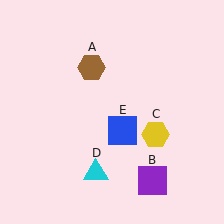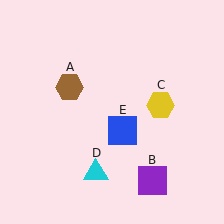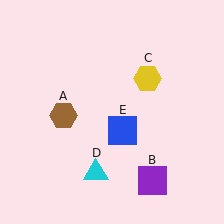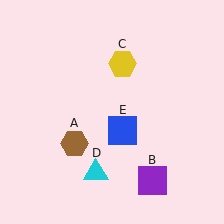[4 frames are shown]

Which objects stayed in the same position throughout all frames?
Purple square (object B) and cyan triangle (object D) and blue square (object E) remained stationary.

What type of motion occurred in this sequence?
The brown hexagon (object A), yellow hexagon (object C) rotated counterclockwise around the center of the scene.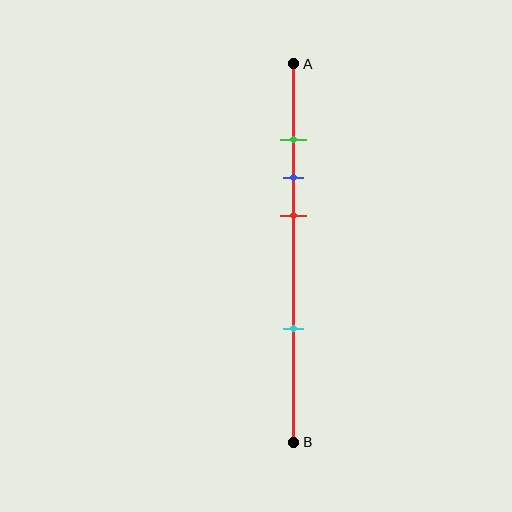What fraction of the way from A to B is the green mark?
The green mark is approximately 20% (0.2) of the way from A to B.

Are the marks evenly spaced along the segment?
No, the marks are not evenly spaced.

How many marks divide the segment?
There are 4 marks dividing the segment.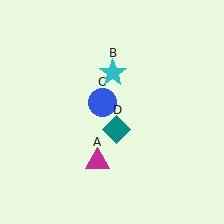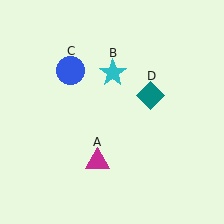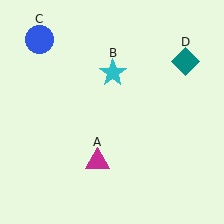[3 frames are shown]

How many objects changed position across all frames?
2 objects changed position: blue circle (object C), teal diamond (object D).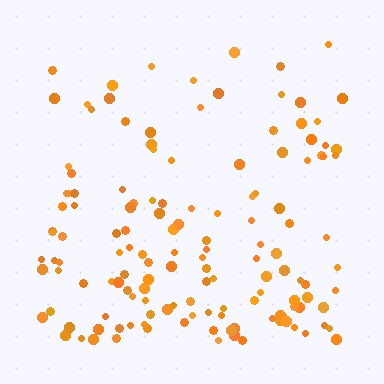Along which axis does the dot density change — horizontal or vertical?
Vertical.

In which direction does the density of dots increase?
From top to bottom, with the bottom side densest.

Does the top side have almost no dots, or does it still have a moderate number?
Still a moderate number, just noticeably fewer than the bottom.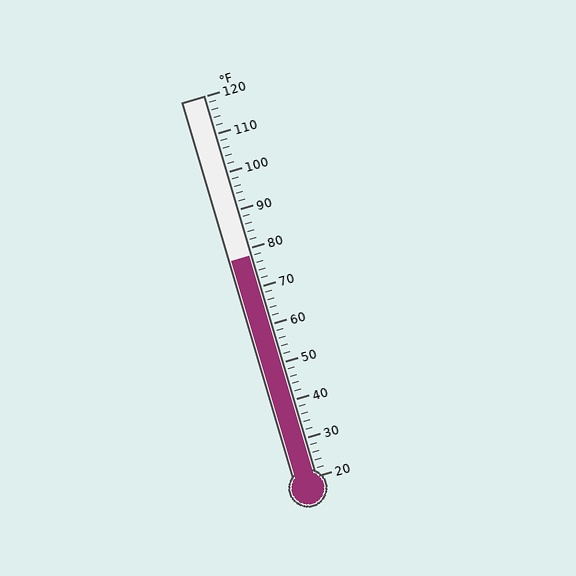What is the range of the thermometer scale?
The thermometer scale ranges from 20°F to 120°F.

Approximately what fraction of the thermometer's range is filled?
The thermometer is filled to approximately 60% of its range.